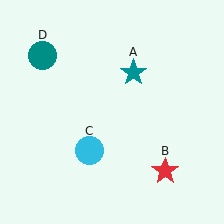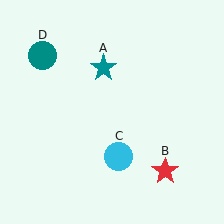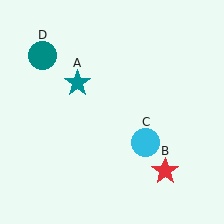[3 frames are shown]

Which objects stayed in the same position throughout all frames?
Red star (object B) and teal circle (object D) remained stationary.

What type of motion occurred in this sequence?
The teal star (object A), cyan circle (object C) rotated counterclockwise around the center of the scene.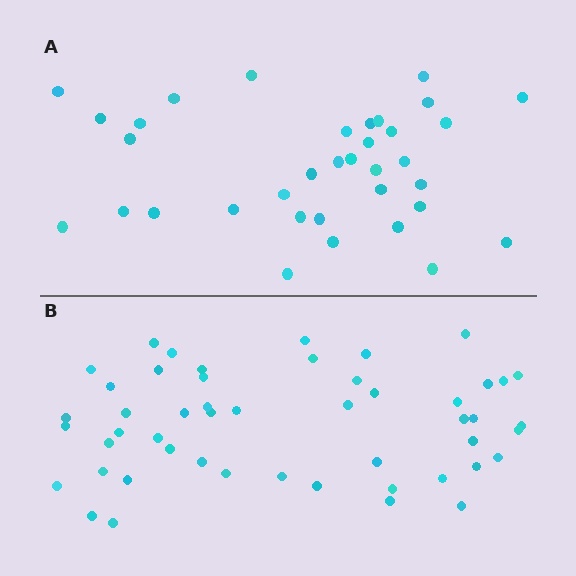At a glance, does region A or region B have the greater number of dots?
Region B (the bottom region) has more dots.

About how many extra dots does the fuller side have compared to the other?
Region B has approximately 15 more dots than region A.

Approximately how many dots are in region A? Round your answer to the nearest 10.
About 40 dots. (The exact count is 35, which rounds to 40.)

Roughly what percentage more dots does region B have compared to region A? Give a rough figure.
About 45% more.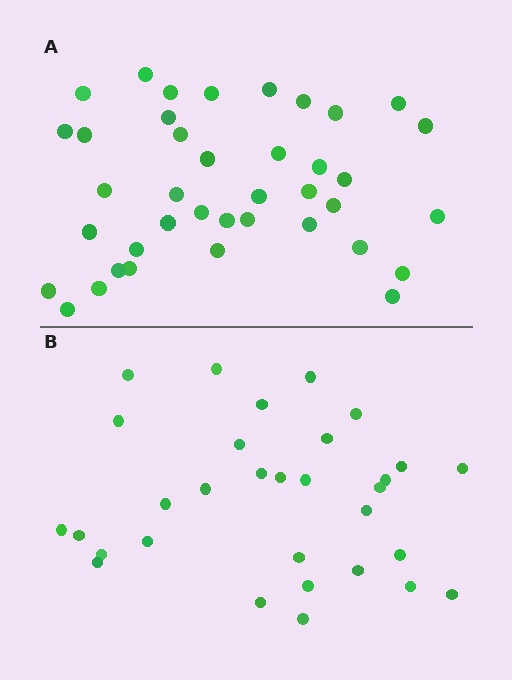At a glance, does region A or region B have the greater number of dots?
Region A (the top region) has more dots.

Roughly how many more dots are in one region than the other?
Region A has roughly 8 or so more dots than region B.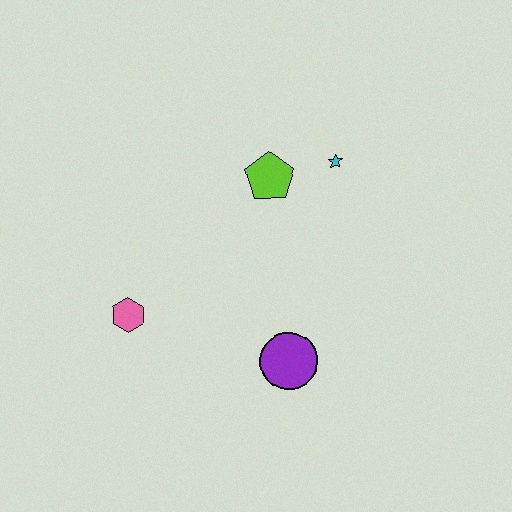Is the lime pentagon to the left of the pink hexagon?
No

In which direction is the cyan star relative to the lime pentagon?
The cyan star is to the right of the lime pentagon.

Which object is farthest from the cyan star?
The pink hexagon is farthest from the cyan star.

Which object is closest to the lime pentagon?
The cyan star is closest to the lime pentagon.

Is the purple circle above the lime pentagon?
No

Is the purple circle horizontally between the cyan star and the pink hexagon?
Yes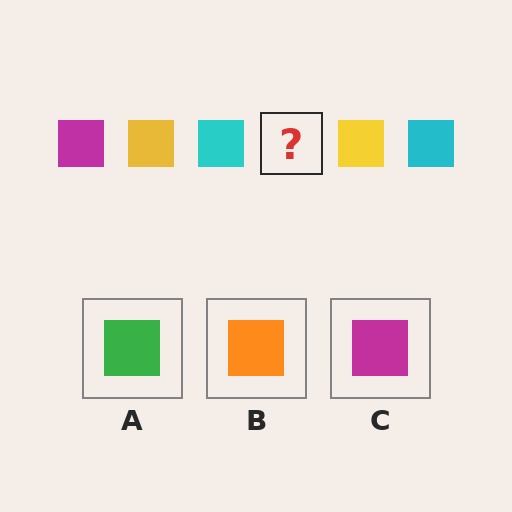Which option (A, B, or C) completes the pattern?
C.